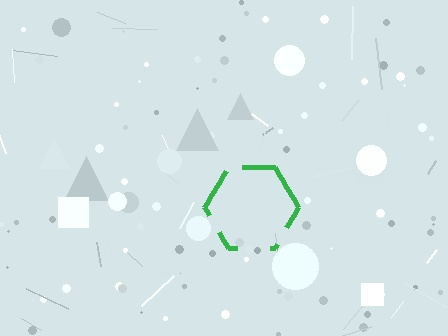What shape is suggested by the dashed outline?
The dashed outline suggests a hexagon.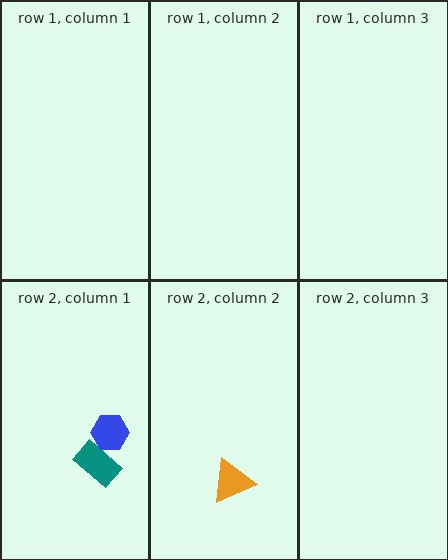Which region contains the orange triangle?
The row 2, column 2 region.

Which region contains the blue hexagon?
The row 2, column 1 region.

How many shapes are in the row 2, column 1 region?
2.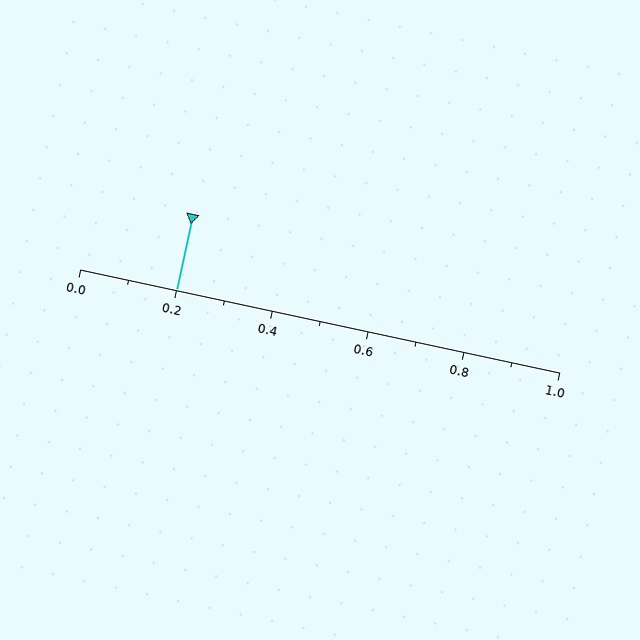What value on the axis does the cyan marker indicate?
The marker indicates approximately 0.2.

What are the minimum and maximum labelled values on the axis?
The axis runs from 0.0 to 1.0.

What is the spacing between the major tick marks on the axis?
The major ticks are spaced 0.2 apart.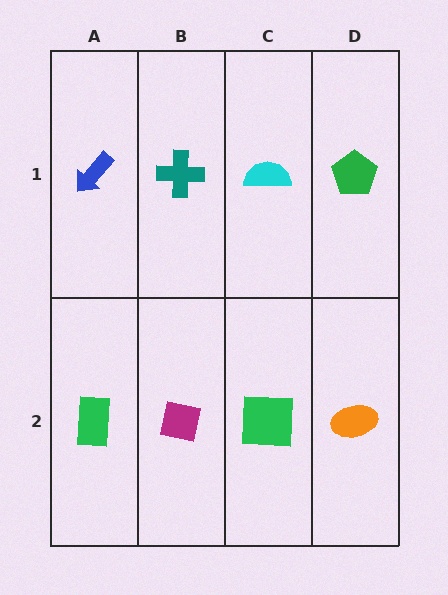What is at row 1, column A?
A blue arrow.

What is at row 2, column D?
An orange ellipse.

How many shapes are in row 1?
4 shapes.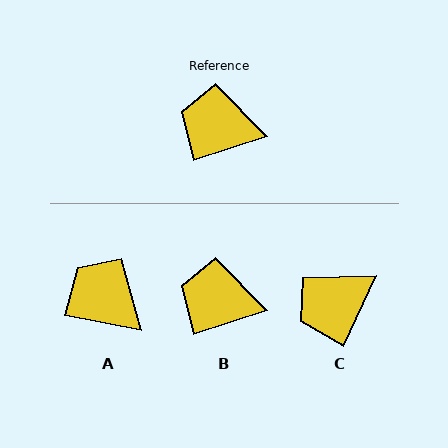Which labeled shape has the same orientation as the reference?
B.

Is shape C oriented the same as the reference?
No, it is off by about 47 degrees.